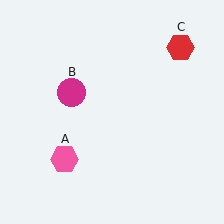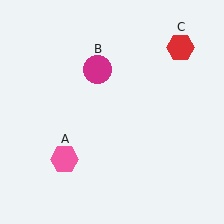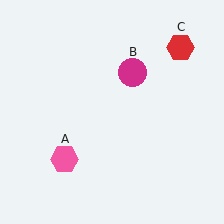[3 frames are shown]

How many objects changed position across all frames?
1 object changed position: magenta circle (object B).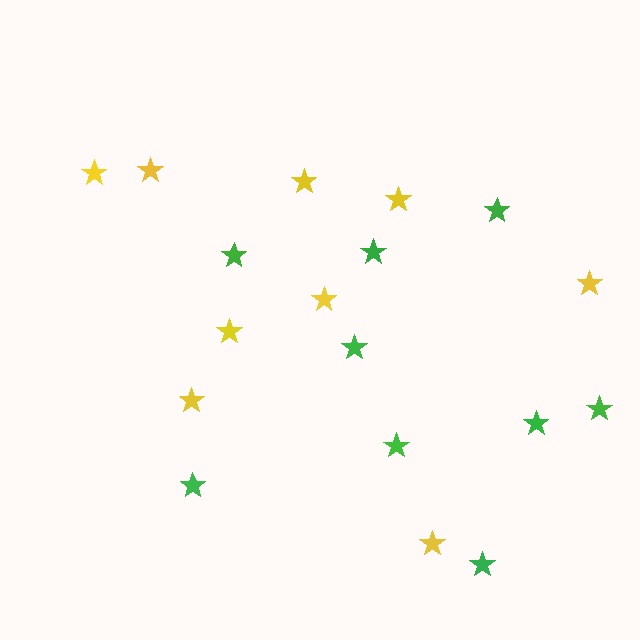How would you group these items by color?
There are 2 groups: one group of yellow stars (9) and one group of green stars (9).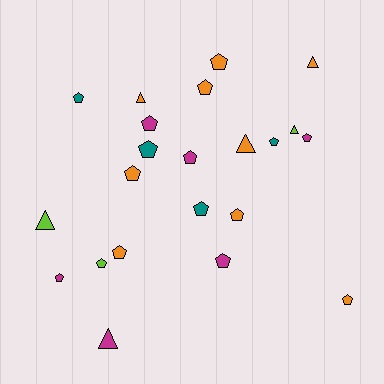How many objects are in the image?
There are 22 objects.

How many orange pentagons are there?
There are 6 orange pentagons.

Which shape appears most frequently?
Pentagon, with 16 objects.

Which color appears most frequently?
Orange, with 9 objects.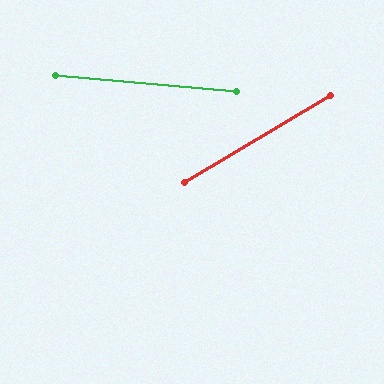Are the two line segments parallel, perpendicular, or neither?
Neither parallel nor perpendicular — they differ by about 36°.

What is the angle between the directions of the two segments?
Approximately 36 degrees.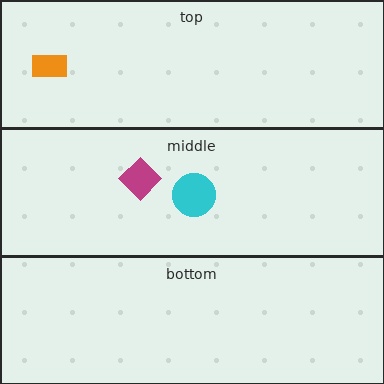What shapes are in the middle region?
The cyan circle, the magenta diamond.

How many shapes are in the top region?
1.